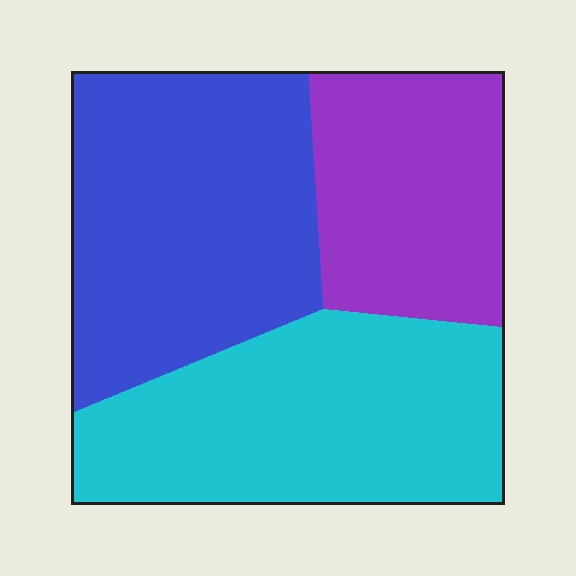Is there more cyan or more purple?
Cyan.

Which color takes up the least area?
Purple, at roughly 25%.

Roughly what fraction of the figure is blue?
Blue covers 38% of the figure.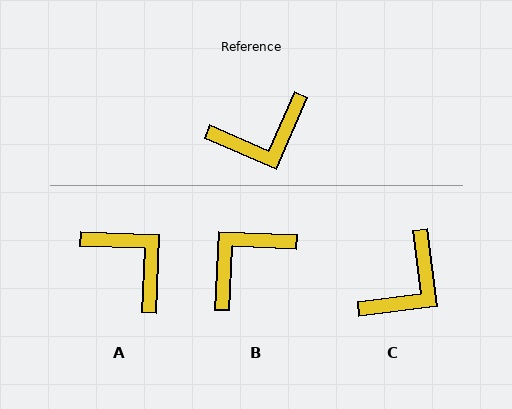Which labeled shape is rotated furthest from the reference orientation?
B, about 159 degrees away.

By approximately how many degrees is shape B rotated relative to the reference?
Approximately 159 degrees clockwise.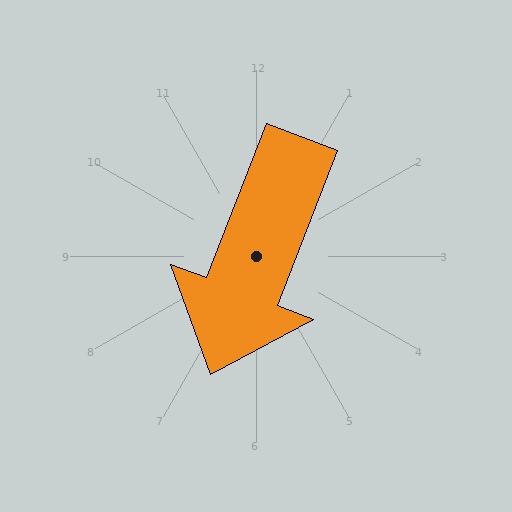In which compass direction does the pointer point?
South.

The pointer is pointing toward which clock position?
Roughly 7 o'clock.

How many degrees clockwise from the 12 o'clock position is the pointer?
Approximately 201 degrees.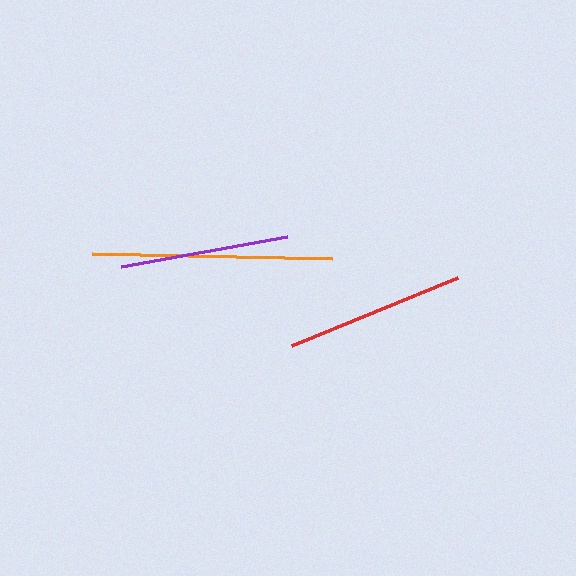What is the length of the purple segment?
The purple segment is approximately 168 pixels long.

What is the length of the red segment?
The red segment is approximately 179 pixels long.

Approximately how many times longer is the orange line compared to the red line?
The orange line is approximately 1.3 times the length of the red line.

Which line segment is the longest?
The orange line is the longest at approximately 240 pixels.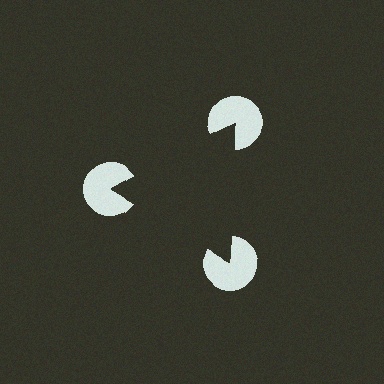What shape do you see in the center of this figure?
An illusory triangle — its edges are inferred from the aligned wedge cuts in the pac-man discs, not physically drawn.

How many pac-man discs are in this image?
There are 3 — one at each vertex of the illusory triangle.